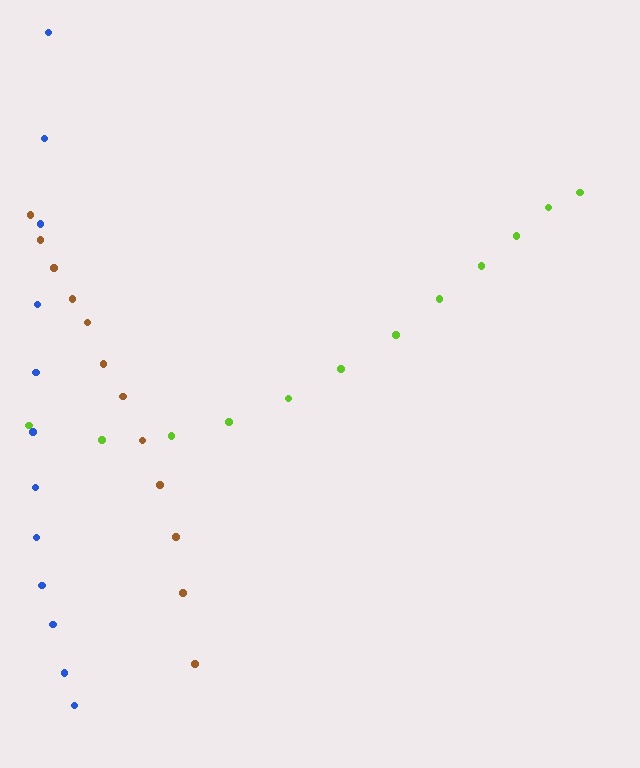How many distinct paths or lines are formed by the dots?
There are 3 distinct paths.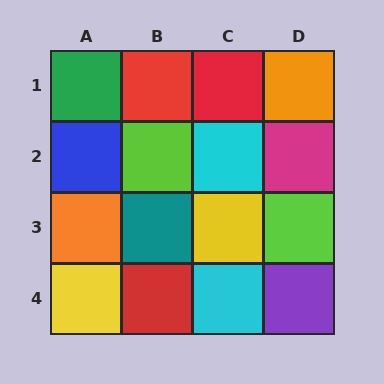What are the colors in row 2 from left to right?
Blue, lime, cyan, magenta.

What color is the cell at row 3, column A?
Orange.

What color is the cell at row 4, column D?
Purple.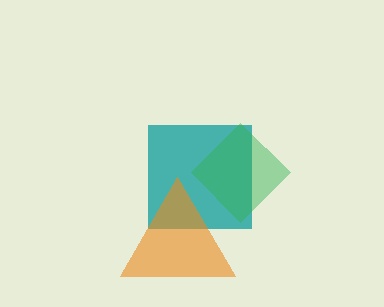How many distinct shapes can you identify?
There are 3 distinct shapes: a teal square, a green diamond, an orange triangle.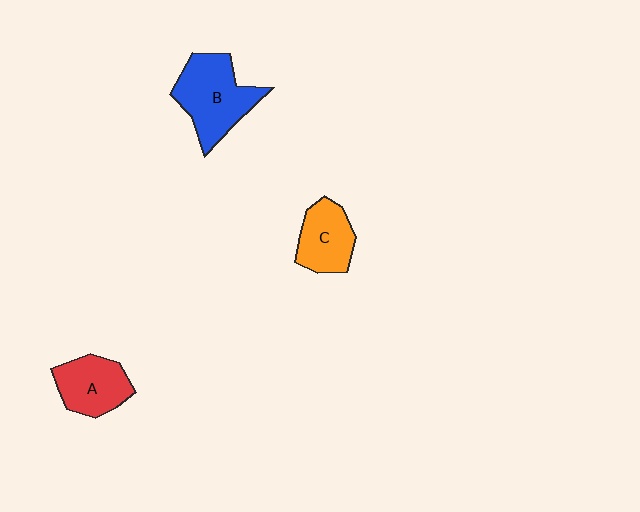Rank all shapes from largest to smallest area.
From largest to smallest: B (blue), A (red), C (orange).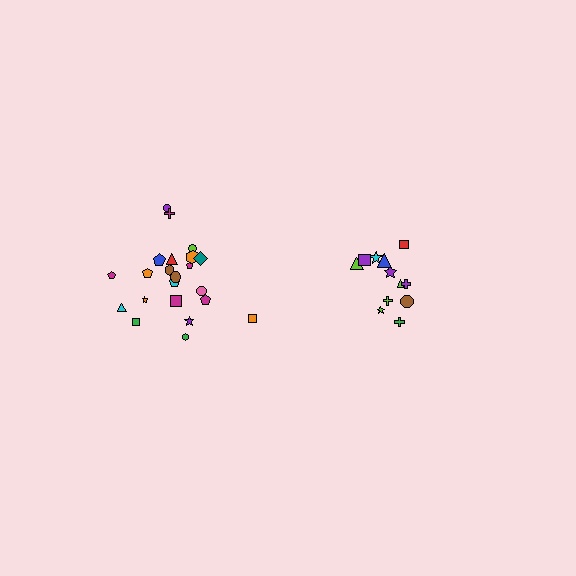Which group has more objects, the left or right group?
The left group.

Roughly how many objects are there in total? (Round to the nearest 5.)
Roughly 35 objects in total.